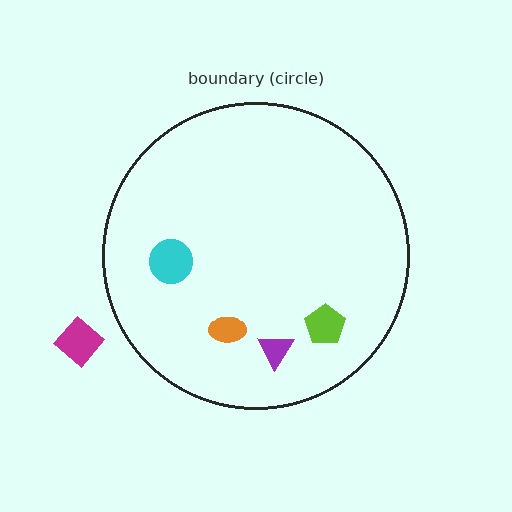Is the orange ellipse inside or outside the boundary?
Inside.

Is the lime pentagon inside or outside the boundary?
Inside.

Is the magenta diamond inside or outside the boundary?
Outside.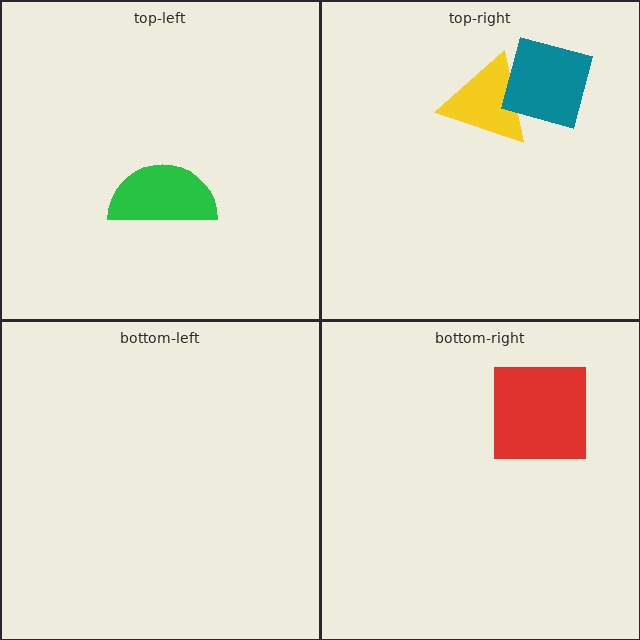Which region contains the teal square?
The top-right region.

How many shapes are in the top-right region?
2.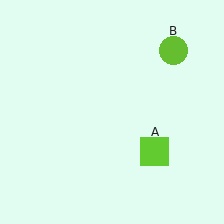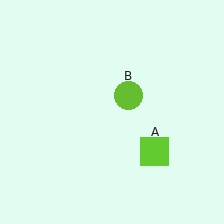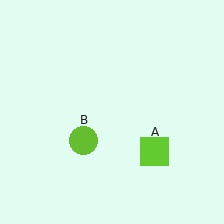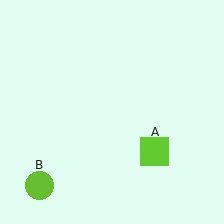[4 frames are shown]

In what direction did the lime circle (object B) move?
The lime circle (object B) moved down and to the left.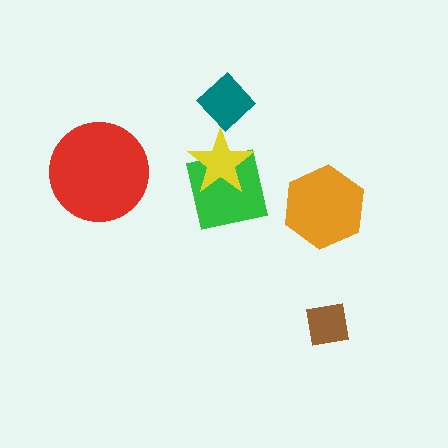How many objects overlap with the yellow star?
1 object overlaps with the yellow star.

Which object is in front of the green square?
The yellow star is in front of the green square.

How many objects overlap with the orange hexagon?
0 objects overlap with the orange hexagon.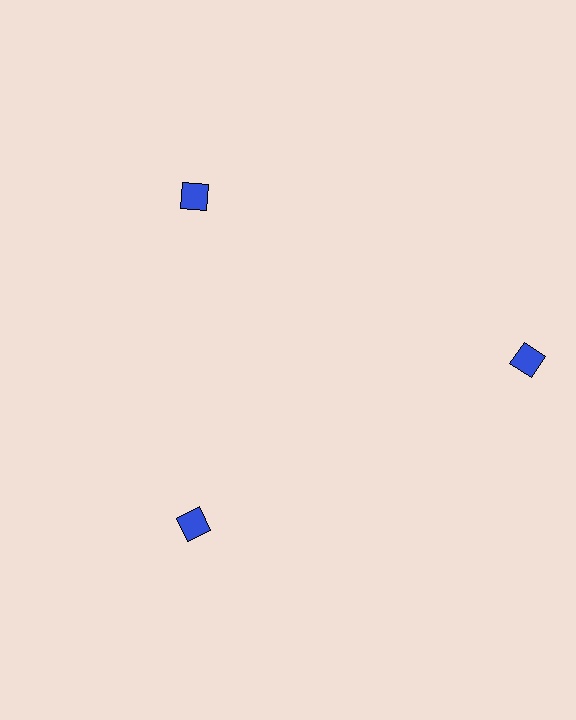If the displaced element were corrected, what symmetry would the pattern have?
It would have 3-fold rotational symmetry — the pattern would map onto itself every 120 degrees.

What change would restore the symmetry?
The symmetry would be restored by moving it inward, back onto the ring so that all 3 diamonds sit at equal angles and equal distance from the center.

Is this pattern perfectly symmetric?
No. The 3 blue diamonds are arranged in a ring, but one element near the 3 o'clock position is pushed outward from the center, breaking the 3-fold rotational symmetry.